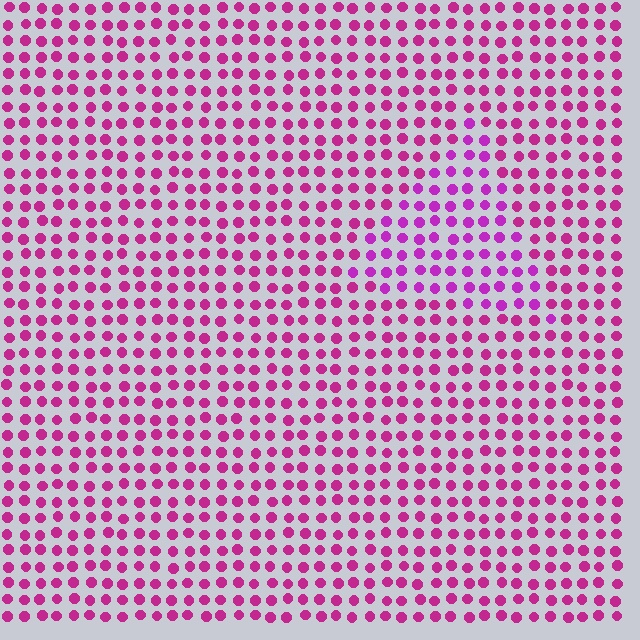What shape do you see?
I see a triangle.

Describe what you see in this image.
The image is filled with small magenta elements in a uniform arrangement. A triangle-shaped region is visible where the elements are tinted to a slightly different hue, forming a subtle color boundary.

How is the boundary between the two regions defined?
The boundary is defined purely by a slight shift in hue (about 20 degrees). Spacing, size, and orientation are identical on both sides.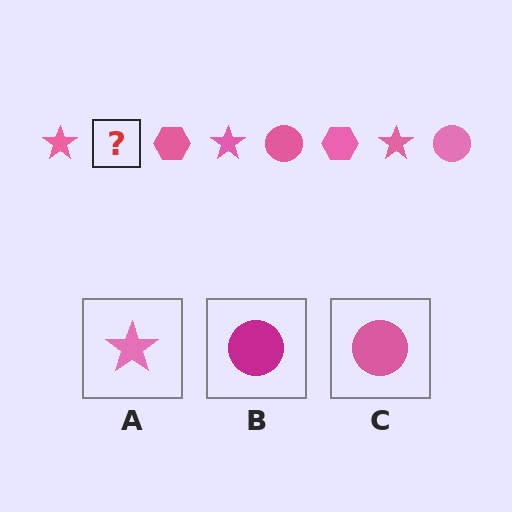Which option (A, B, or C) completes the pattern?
C.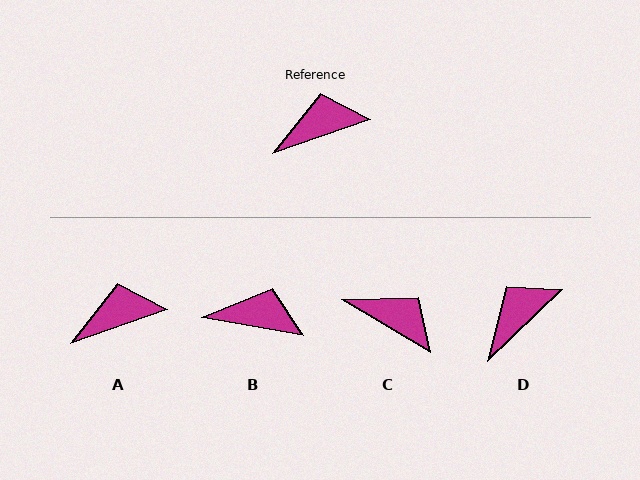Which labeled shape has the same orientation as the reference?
A.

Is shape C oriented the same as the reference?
No, it is off by about 50 degrees.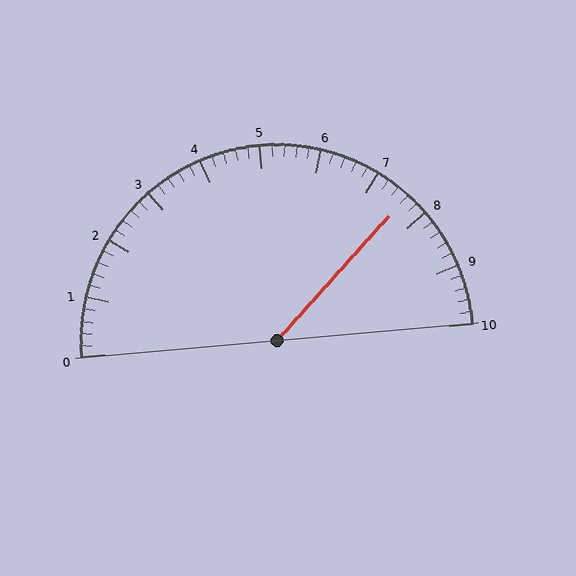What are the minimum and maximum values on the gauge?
The gauge ranges from 0 to 10.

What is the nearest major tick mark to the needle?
The nearest major tick mark is 8.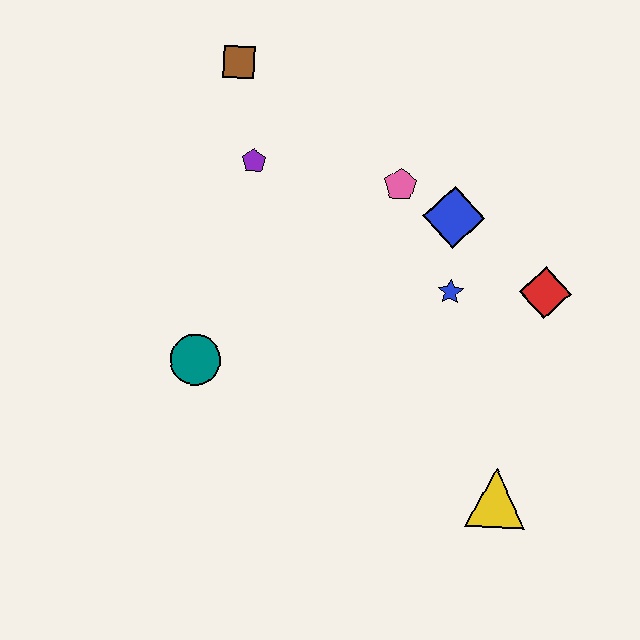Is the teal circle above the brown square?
No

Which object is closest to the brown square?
The purple pentagon is closest to the brown square.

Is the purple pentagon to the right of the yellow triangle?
No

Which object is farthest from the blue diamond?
The teal circle is farthest from the blue diamond.